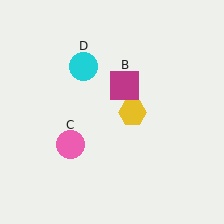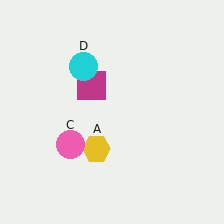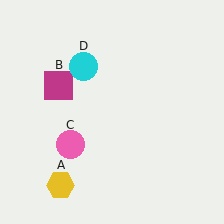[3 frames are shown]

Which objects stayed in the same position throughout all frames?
Pink circle (object C) and cyan circle (object D) remained stationary.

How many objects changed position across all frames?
2 objects changed position: yellow hexagon (object A), magenta square (object B).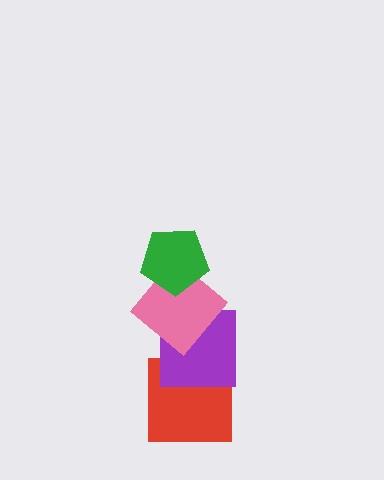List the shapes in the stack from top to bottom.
From top to bottom: the green pentagon, the pink diamond, the purple square, the red square.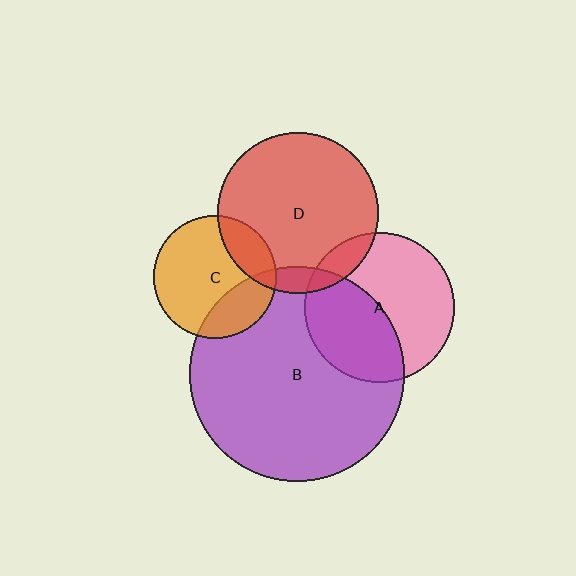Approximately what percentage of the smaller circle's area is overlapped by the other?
Approximately 25%.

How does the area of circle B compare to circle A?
Approximately 2.1 times.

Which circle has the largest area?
Circle B (purple).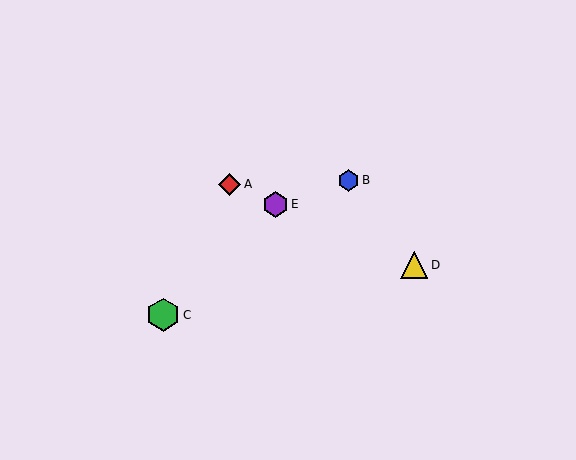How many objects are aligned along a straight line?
3 objects (A, D, E) are aligned along a straight line.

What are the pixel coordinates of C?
Object C is at (163, 315).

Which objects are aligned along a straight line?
Objects A, D, E are aligned along a straight line.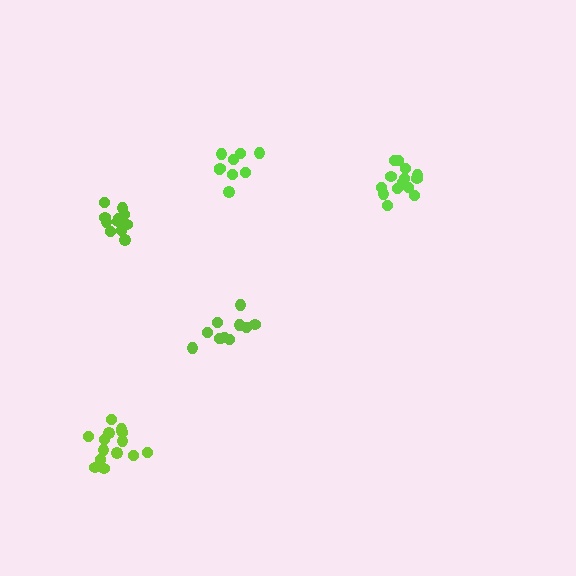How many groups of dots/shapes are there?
There are 5 groups.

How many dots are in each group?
Group 1: 11 dots, Group 2: 11 dots, Group 3: 9 dots, Group 4: 15 dots, Group 5: 14 dots (60 total).